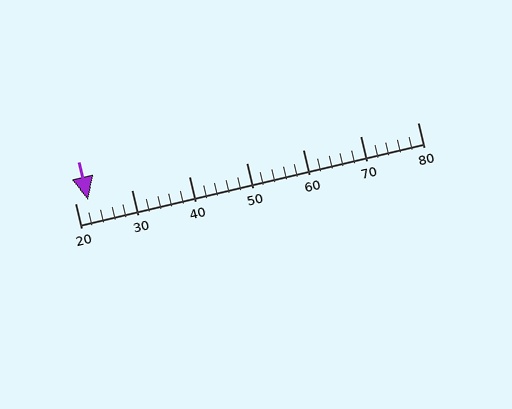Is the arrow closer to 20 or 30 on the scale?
The arrow is closer to 20.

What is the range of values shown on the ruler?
The ruler shows values from 20 to 80.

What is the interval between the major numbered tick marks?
The major tick marks are spaced 10 units apart.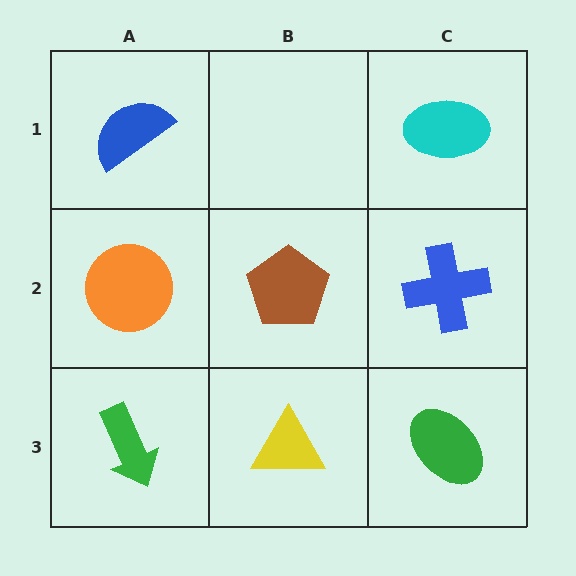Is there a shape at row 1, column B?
No, that cell is empty.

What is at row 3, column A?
A green arrow.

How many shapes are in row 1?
2 shapes.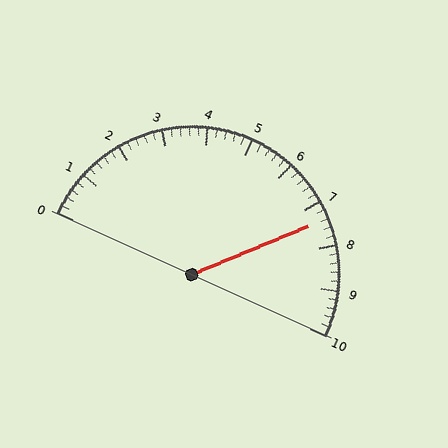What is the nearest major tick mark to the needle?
The nearest major tick mark is 7.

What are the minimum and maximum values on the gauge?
The gauge ranges from 0 to 10.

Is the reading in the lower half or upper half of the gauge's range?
The reading is in the upper half of the range (0 to 10).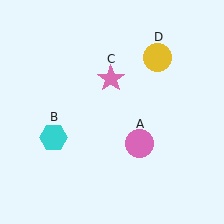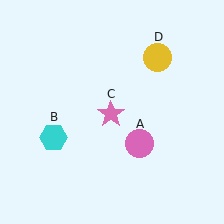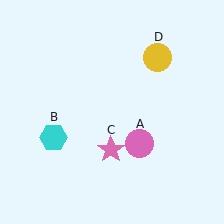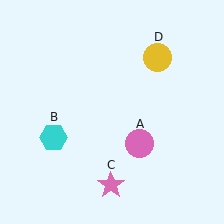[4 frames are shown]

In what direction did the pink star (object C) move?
The pink star (object C) moved down.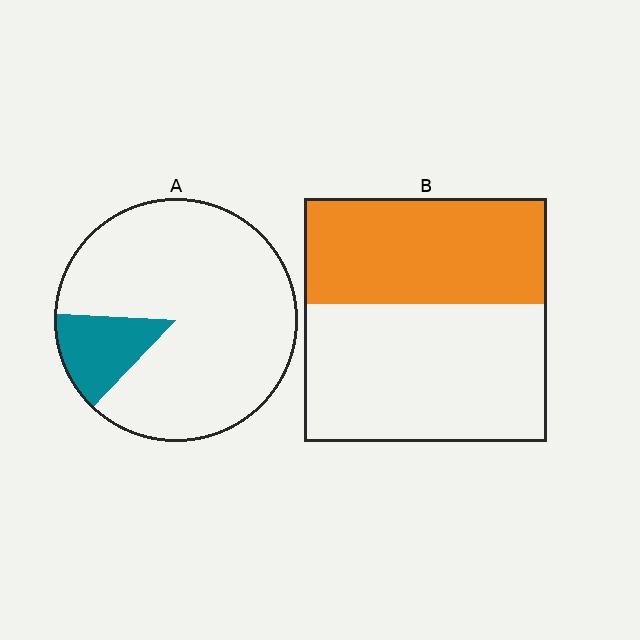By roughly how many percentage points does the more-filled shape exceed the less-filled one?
By roughly 30 percentage points (B over A).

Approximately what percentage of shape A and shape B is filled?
A is approximately 15% and B is approximately 45%.